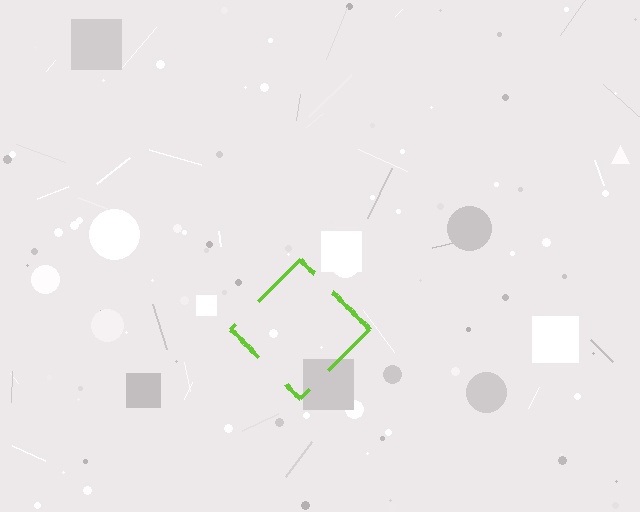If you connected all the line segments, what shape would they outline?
They would outline a diamond.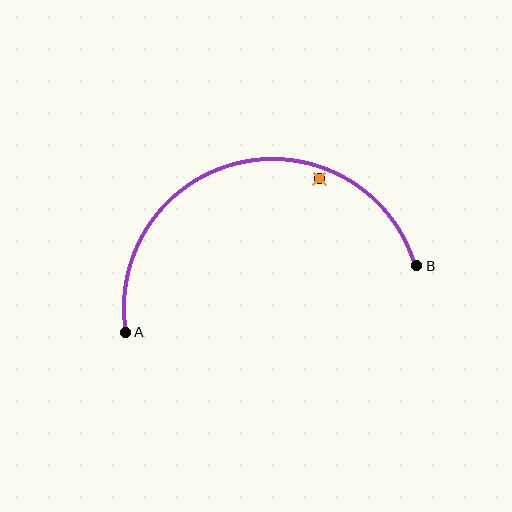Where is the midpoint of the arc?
The arc midpoint is the point on the curve farthest from the straight line joining A and B. It sits above that line.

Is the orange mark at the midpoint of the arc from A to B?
No — the orange mark does not lie on the arc at all. It sits slightly inside the curve.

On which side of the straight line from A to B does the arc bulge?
The arc bulges above the straight line connecting A and B.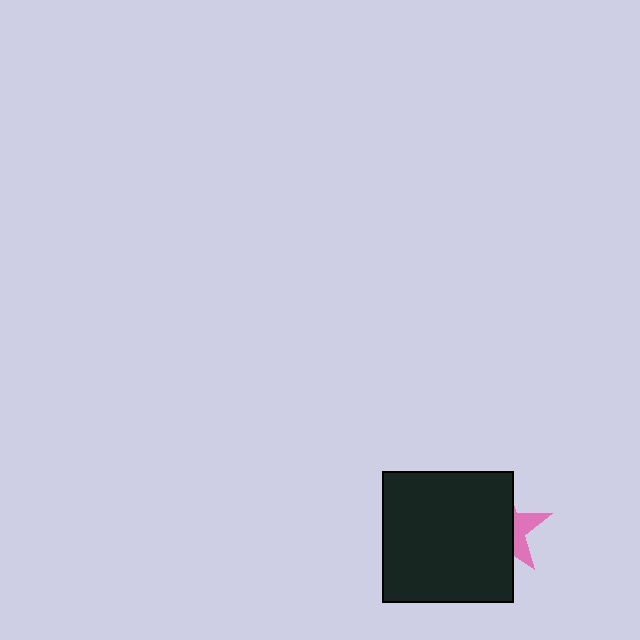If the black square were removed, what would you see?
You would see the complete pink star.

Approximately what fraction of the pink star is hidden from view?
Roughly 68% of the pink star is hidden behind the black square.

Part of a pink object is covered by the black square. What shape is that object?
It is a star.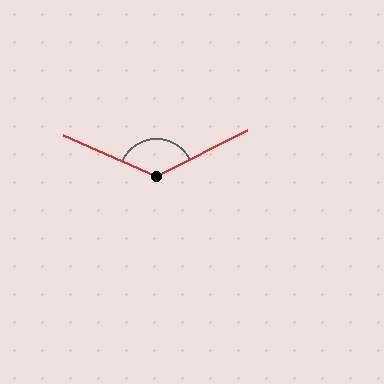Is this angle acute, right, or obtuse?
It is obtuse.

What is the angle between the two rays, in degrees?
Approximately 129 degrees.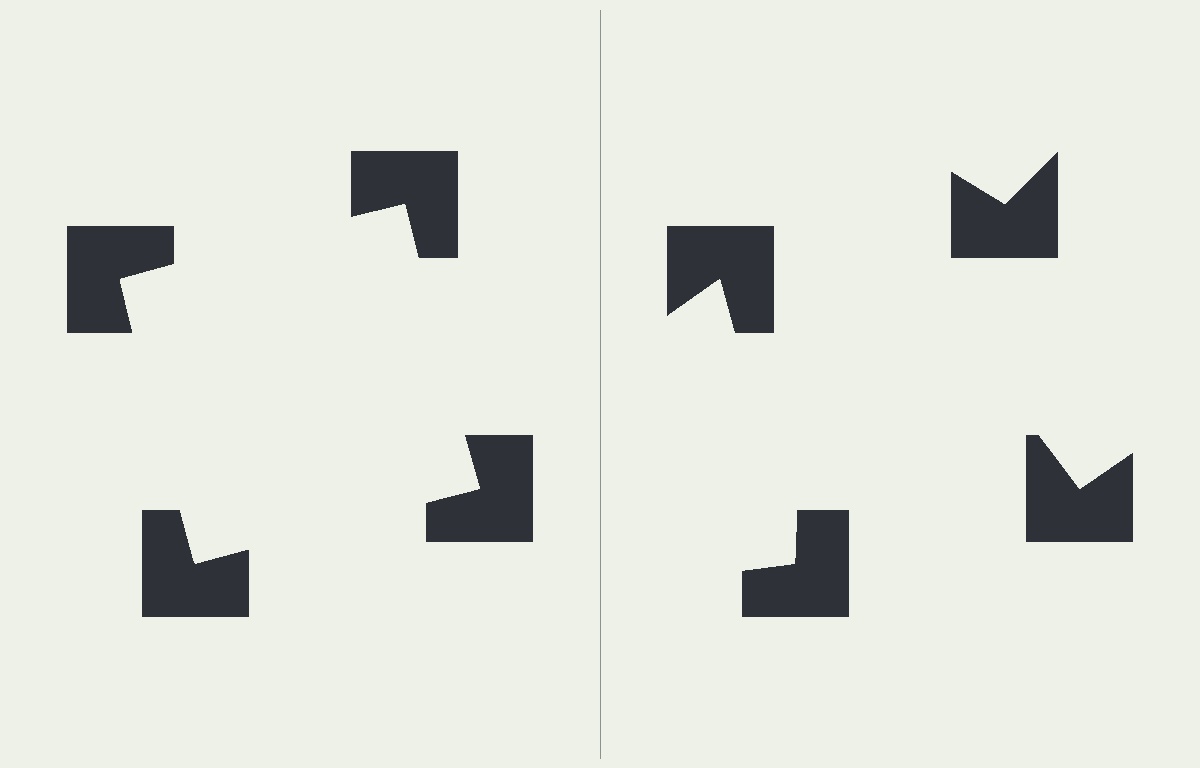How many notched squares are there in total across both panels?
8 — 4 on each side.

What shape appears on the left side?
An illusory square.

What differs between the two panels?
The notched squares are positioned identically on both sides; only the wedge orientations differ. On the left they align to a square; on the right they are misaligned.